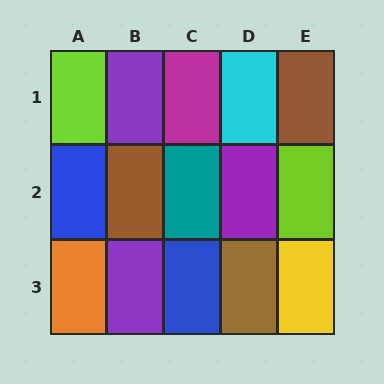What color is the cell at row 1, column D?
Cyan.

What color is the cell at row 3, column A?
Orange.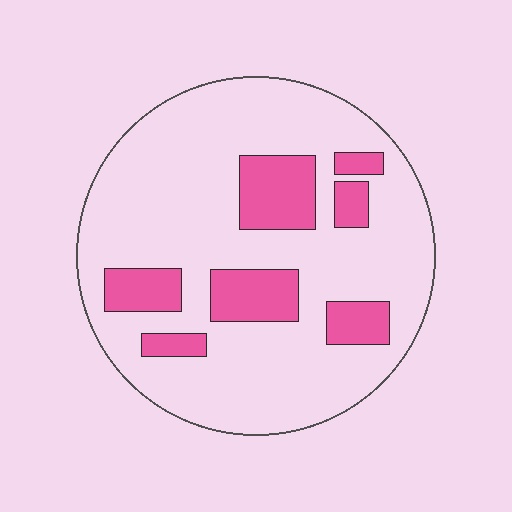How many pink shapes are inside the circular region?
7.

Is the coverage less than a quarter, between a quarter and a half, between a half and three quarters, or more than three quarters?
Less than a quarter.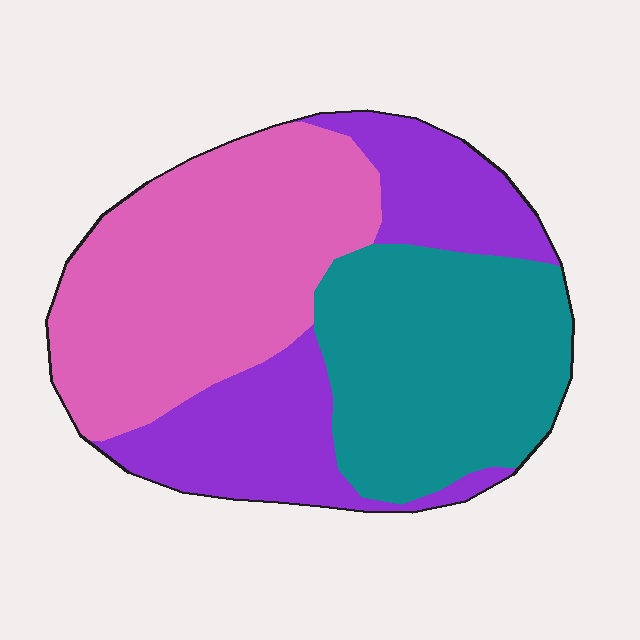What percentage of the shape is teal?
Teal takes up about one third (1/3) of the shape.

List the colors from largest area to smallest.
From largest to smallest: pink, teal, purple.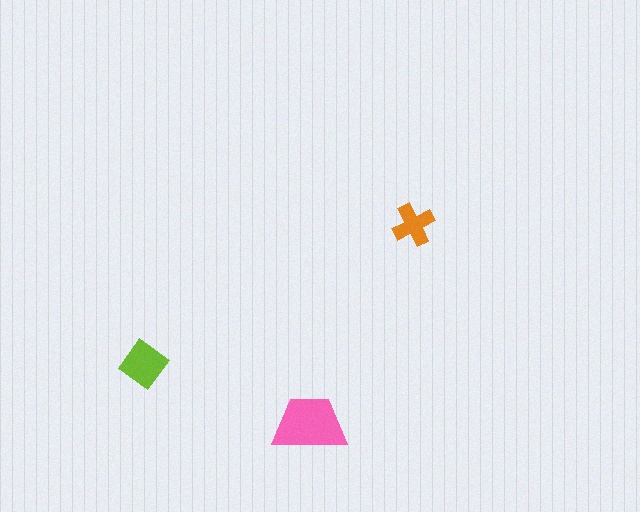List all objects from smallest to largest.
The orange cross, the lime diamond, the pink trapezoid.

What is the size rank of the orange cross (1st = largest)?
3rd.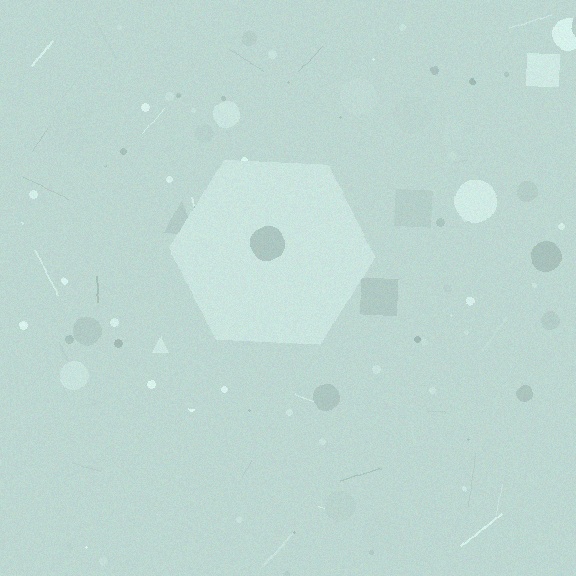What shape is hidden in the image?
A hexagon is hidden in the image.